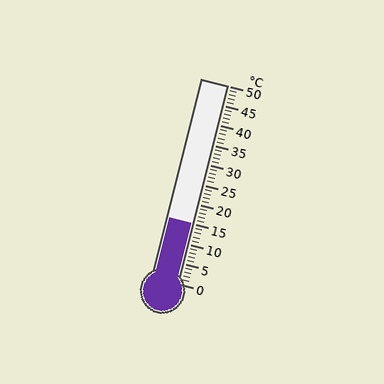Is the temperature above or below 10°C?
The temperature is above 10°C.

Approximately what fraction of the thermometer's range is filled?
The thermometer is filled to approximately 30% of its range.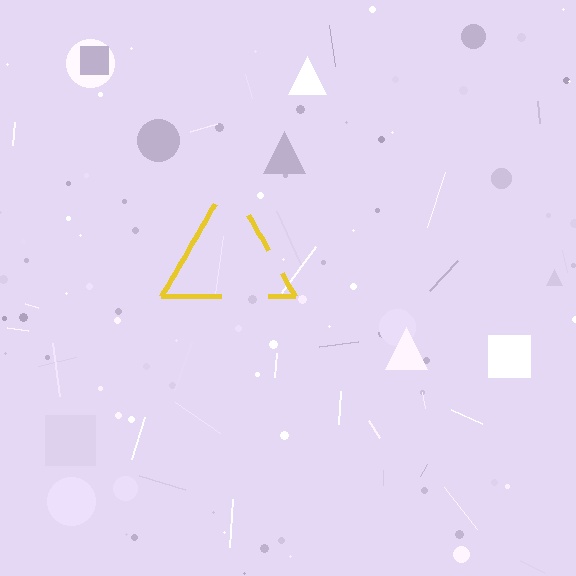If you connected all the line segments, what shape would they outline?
They would outline a triangle.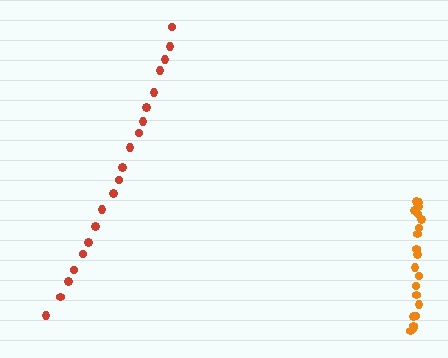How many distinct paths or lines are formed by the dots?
There are 2 distinct paths.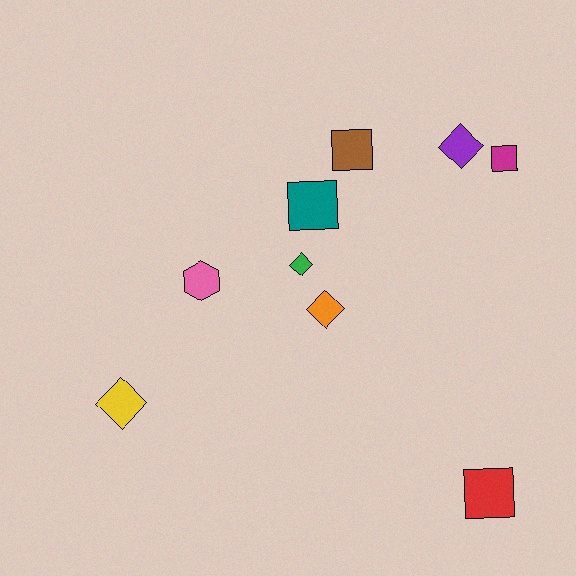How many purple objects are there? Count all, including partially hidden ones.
There is 1 purple object.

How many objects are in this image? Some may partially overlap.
There are 9 objects.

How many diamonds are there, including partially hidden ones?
There are 4 diamonds.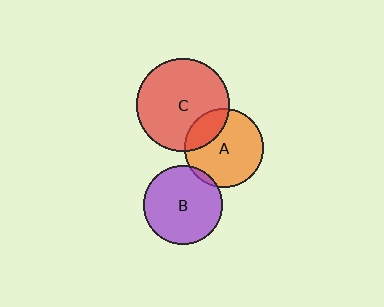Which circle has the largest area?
Circle C (red).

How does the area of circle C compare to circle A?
Approximately 1.4 times.